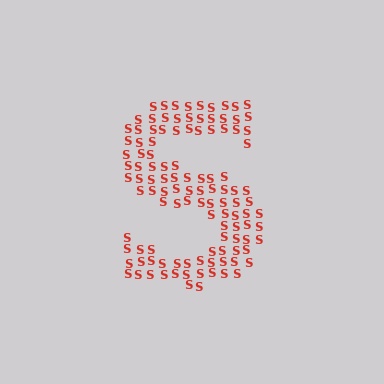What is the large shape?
The large shape is the letter S.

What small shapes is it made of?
It is made of small letter S's.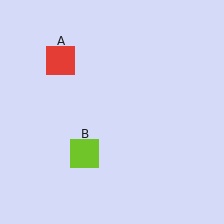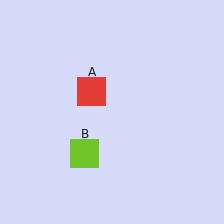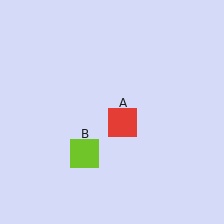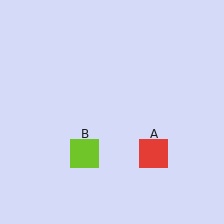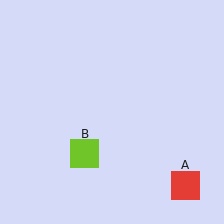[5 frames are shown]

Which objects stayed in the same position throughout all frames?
Lime square (object B) remained stationary.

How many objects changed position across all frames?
1 object changed position: red square (object A).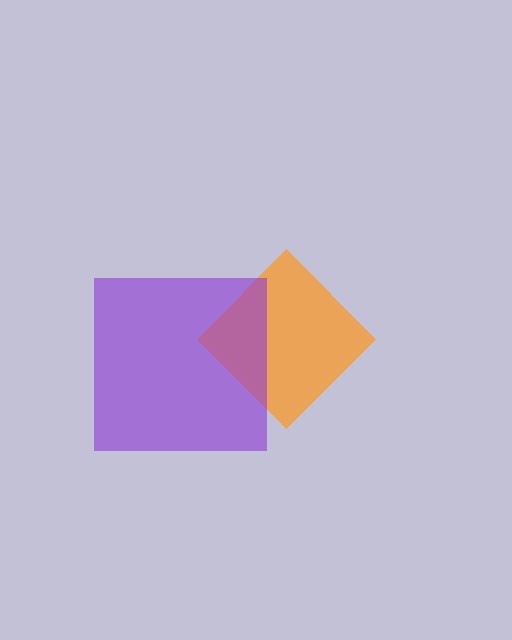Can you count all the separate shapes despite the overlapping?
Yes, there are 2 separate shapes.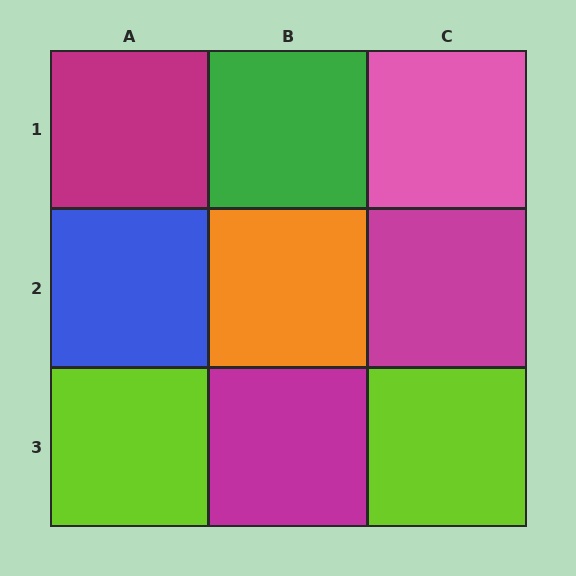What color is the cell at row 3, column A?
Lime.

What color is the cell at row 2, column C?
Magenta.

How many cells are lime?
2 cells are lime.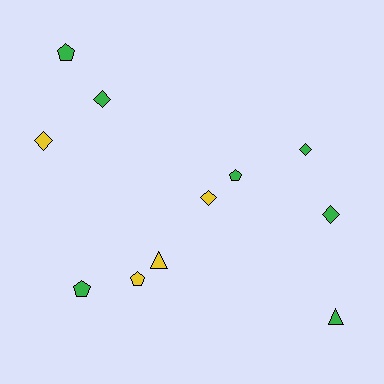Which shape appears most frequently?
Diamond, with 5 objects.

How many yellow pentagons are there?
There is 1 yellow pentagon.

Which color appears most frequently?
Green, with 7 objects.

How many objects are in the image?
There are 11 objects.